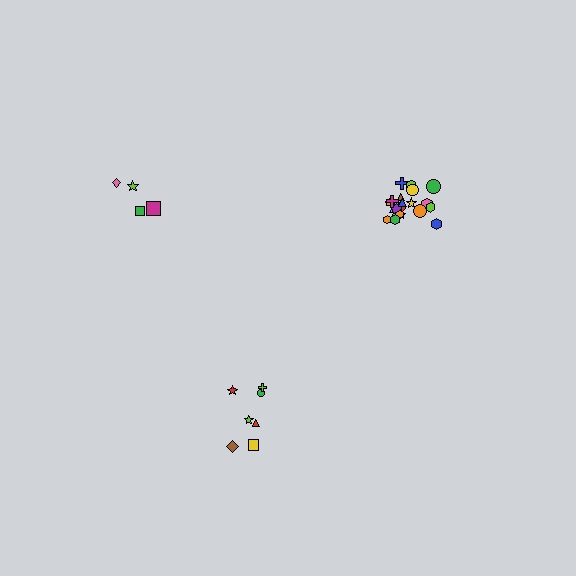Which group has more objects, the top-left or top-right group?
The top-right group.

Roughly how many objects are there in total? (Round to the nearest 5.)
Roughly 35 objects in total.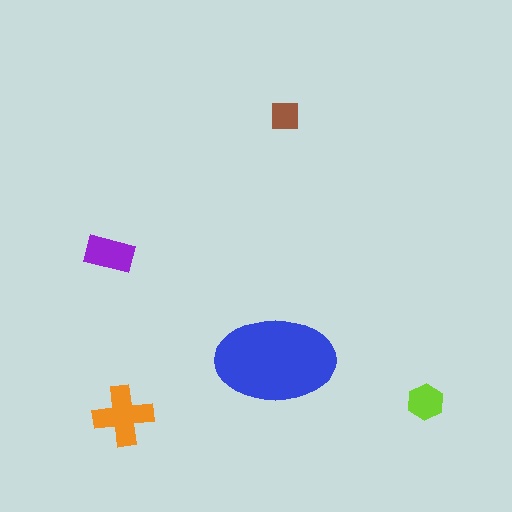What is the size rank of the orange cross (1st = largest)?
2nd.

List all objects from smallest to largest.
The brown square, the lime hexagon, the purple rectangle, the orange cross, the blue ellipse.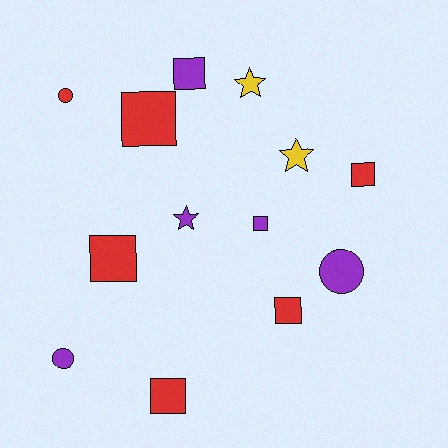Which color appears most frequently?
Red, with 6 objects.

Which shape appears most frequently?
Square, with 7 objects.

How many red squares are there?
There are 5 red squares.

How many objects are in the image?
There are 13 objects.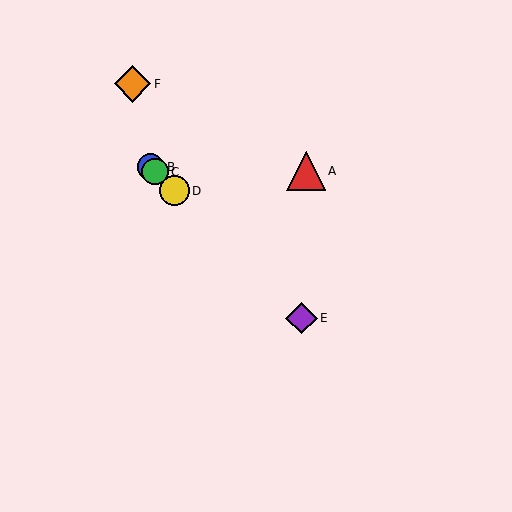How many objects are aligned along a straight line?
4 objects (B, C, D, E) are aligned along a straight line.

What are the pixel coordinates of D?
Object D is at (174, 191).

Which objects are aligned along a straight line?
Objects B, C, D, E are aligned along a straight line.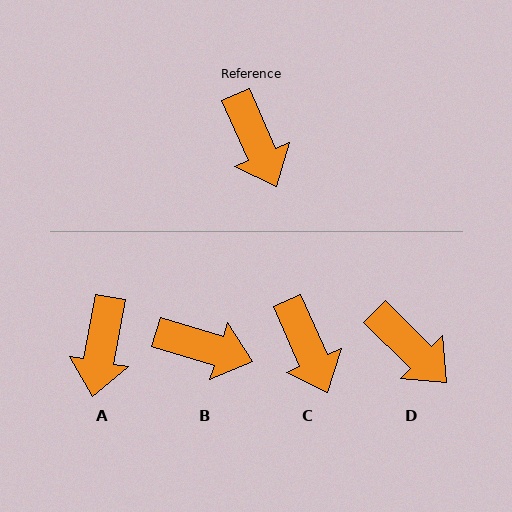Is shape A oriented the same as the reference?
No, it is off by about 34 degrees.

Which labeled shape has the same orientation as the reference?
C.